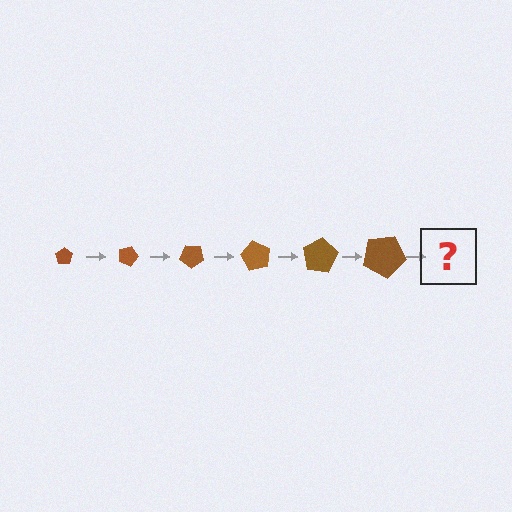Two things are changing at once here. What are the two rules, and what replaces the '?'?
The two rules are that the pentagon grows larger each step and it rotates 20 degrees each step. The '?' should be a pentagon, larger than the previous one and rotated 120 degrees from the start.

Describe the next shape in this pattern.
It should be a pentagon, larger than the previous one and rotated 120 degrees from the start.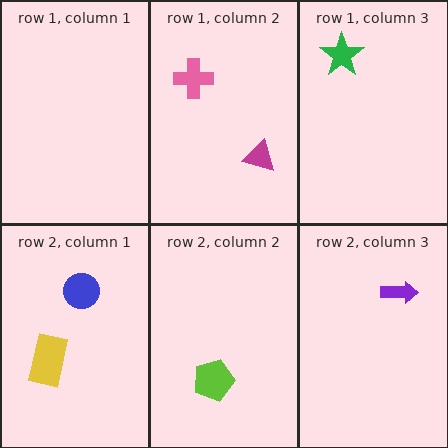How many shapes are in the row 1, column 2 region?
2.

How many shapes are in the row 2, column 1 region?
2.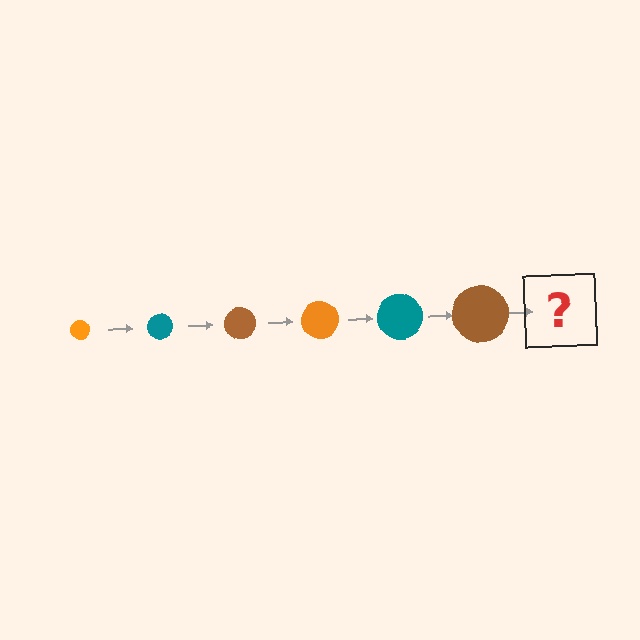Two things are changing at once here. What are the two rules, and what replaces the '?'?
The two rules are that the circle grows larger each step and the color cycles through orange, teal, and brown. The '?' should be an orange circle, larger than the previous one.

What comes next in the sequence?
The next element should be an orange circle, larger than the previous one.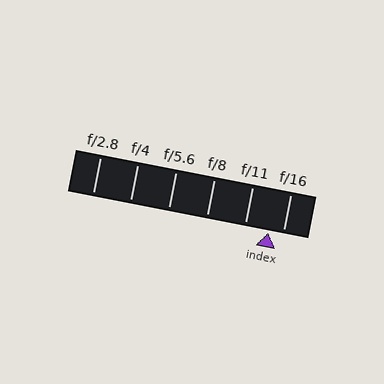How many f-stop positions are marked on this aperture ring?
There are 6 f-stop positions marked.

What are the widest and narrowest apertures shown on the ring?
The widest aperture shown is f/2.8 and the narrowest is f/16.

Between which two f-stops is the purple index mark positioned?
The index mark is between f/11 and f/16.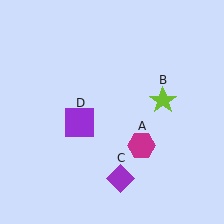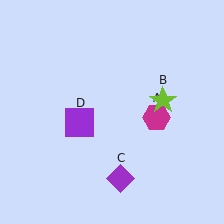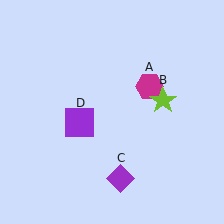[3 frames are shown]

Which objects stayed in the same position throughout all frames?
Lime star (object B) and purple diamond (object C) and purple square (object D) remained stationary.